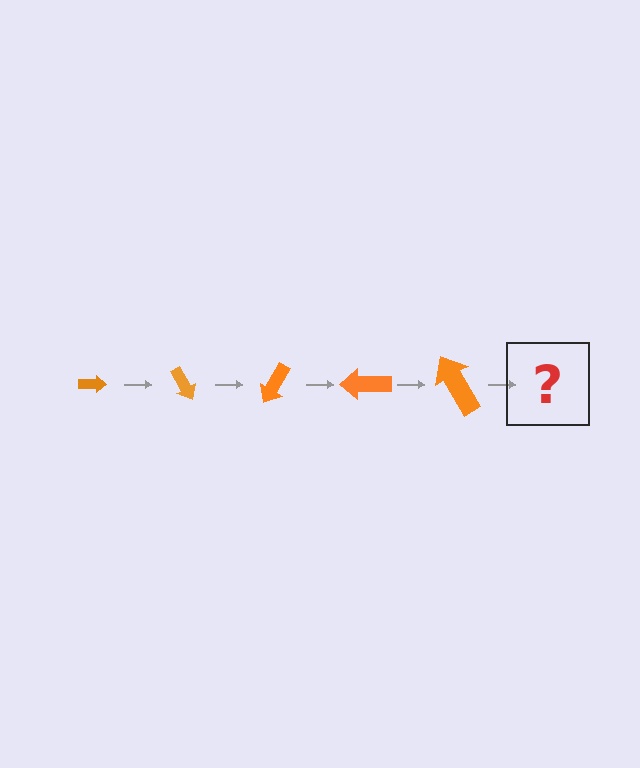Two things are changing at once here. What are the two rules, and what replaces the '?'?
The two rules are that the arrow grows larger each step and it rotates 60 degrees each step. The '?' should be an arrow, larger than the previous one and rotated 300 degrees from the start.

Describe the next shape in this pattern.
It should be an arrow, larger than the previous one and rotated 300 degrees from the start.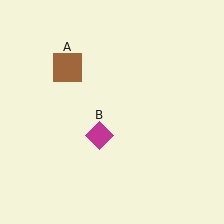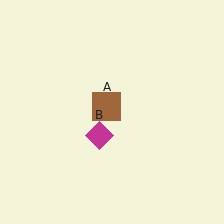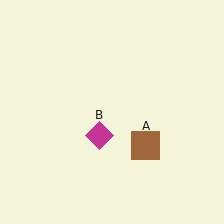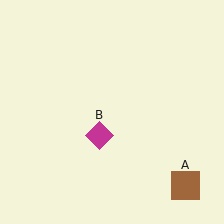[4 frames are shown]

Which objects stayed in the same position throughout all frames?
Magenta diamond (object B) remained stationary.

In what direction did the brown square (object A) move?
The brown square (object A) moved down and to the right.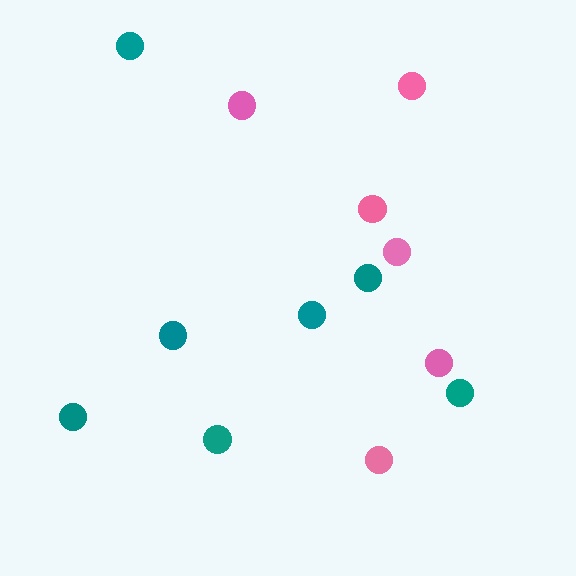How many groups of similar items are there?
There are 2 groups: one group of pink circles (6) and one group of teal circles (7).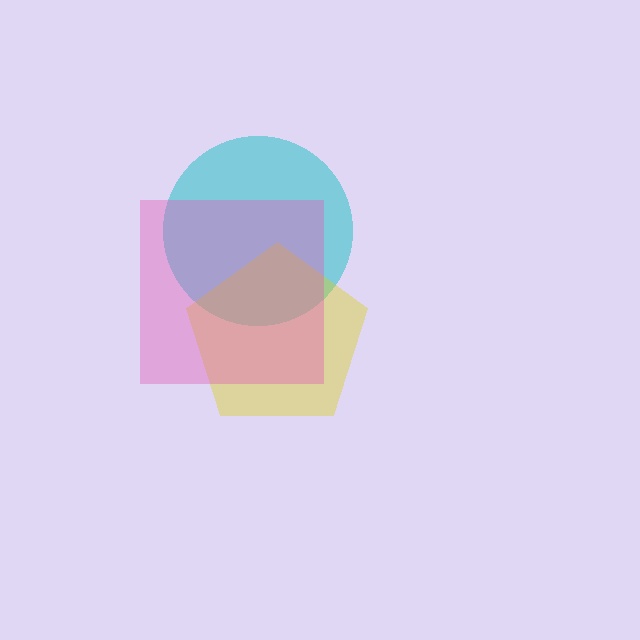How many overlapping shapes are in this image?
There are 3 overlapping shapes in the image.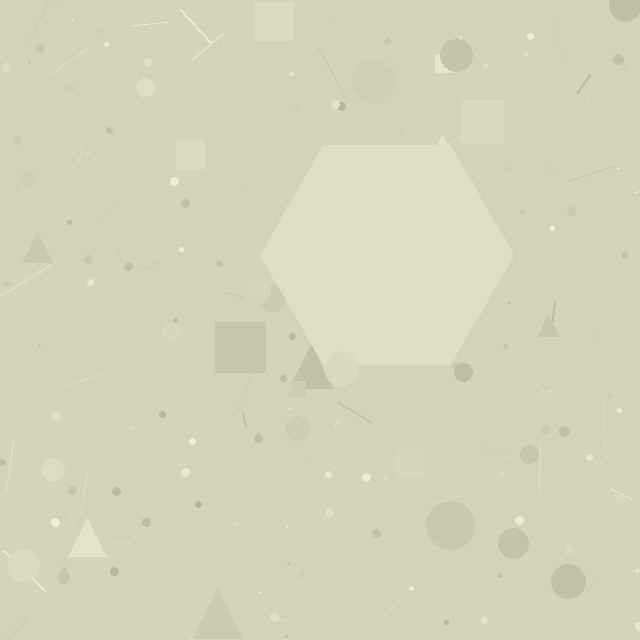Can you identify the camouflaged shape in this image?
The camouflaged shape is a hexagon.